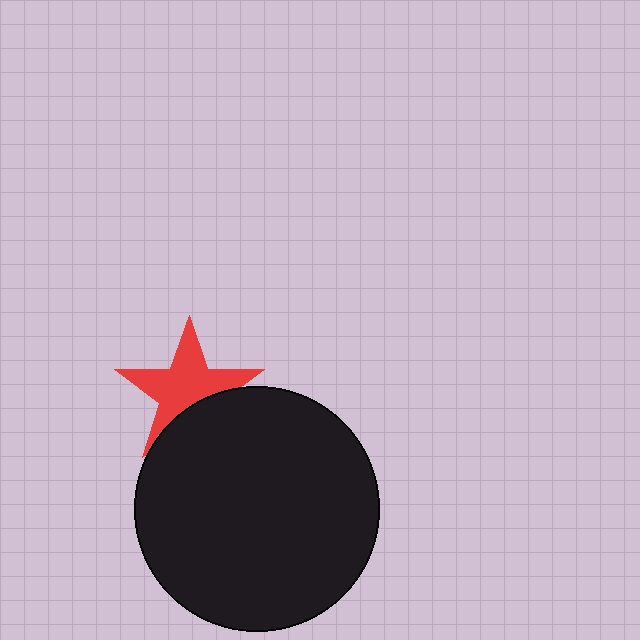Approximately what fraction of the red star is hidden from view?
Roughly 31% of the red star is hidden behind the black circle.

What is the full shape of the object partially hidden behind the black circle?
The partially hidden object is a red star.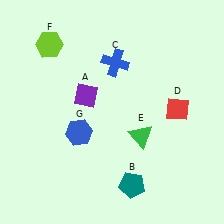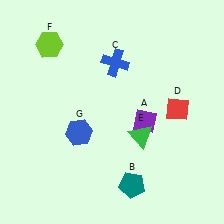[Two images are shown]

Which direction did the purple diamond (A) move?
The purple diamond (A) moved right.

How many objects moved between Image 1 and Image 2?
1 object moved between the two images.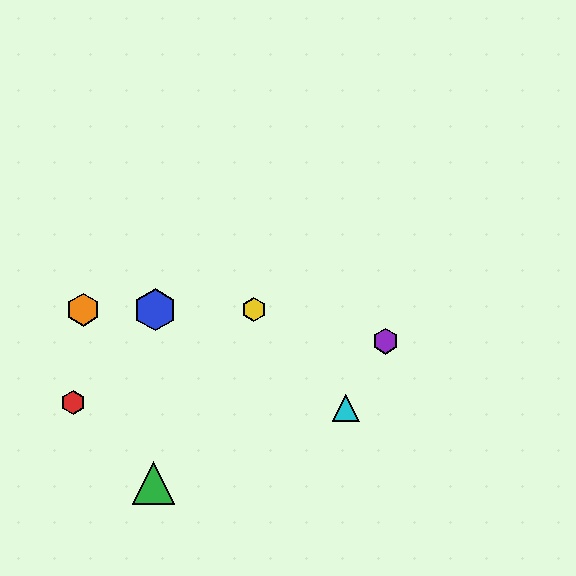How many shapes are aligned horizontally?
3 shapes (the blue hexagon, the yellow hexagon, the orange hexagon) are aligned horizontally.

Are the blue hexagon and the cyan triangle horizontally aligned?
No, the blue hexagon is at y≈310 and the cyan triangle is at y≈408.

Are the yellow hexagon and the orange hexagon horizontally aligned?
Yes, both are at y≈310.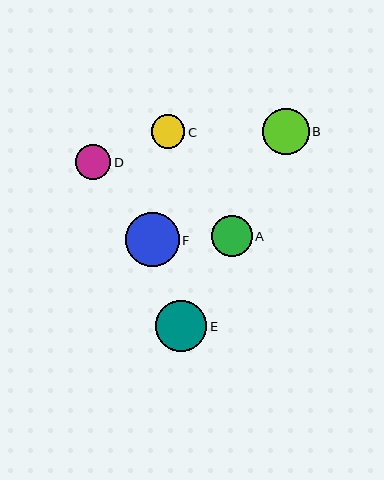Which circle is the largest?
Circle F is the largest with a size of approximately 54 pixels.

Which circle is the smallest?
Circle C is the smallest with a size of approximately 34 pixels.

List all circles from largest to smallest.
From largest to smallest: F, E, B, A, D, C.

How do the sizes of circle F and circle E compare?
Circle F and circle E are approximately the same size.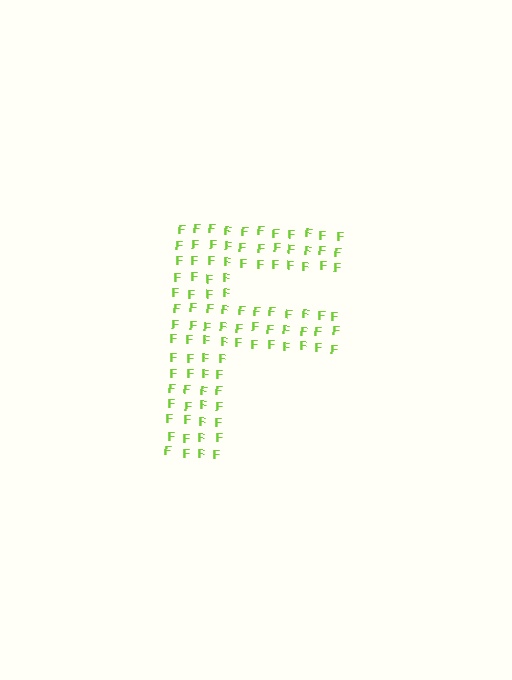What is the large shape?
The large shape is the letter F.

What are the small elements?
The small elements are letter F's.